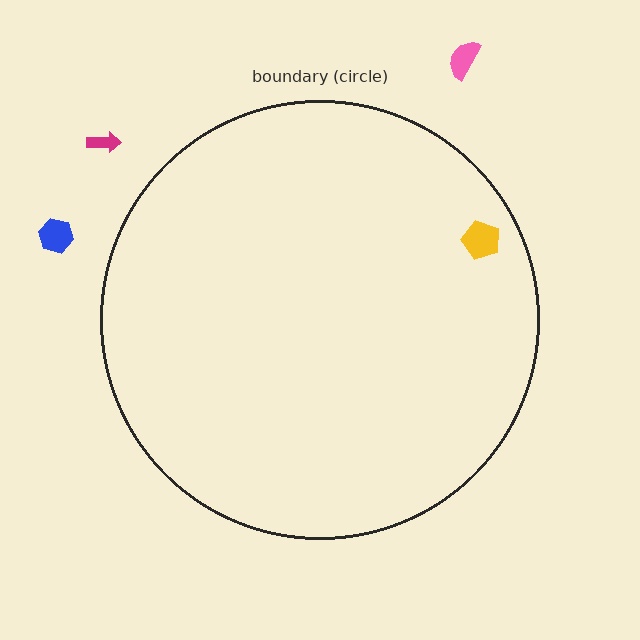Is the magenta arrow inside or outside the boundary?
Outside.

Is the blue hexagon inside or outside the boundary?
Outside.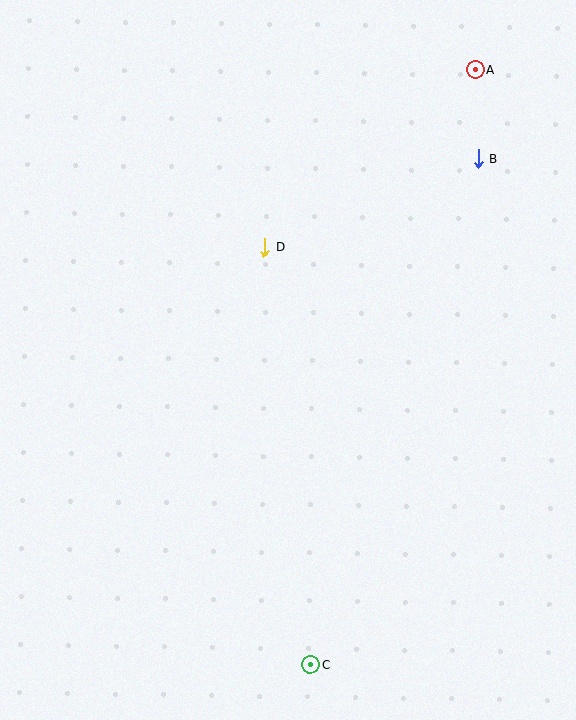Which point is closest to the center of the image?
Point D at (264, 247) is closest to the center.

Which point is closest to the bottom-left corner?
Point C is closest to the bottom-left corner.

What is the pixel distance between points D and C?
The distance between D and C is 421 pixels.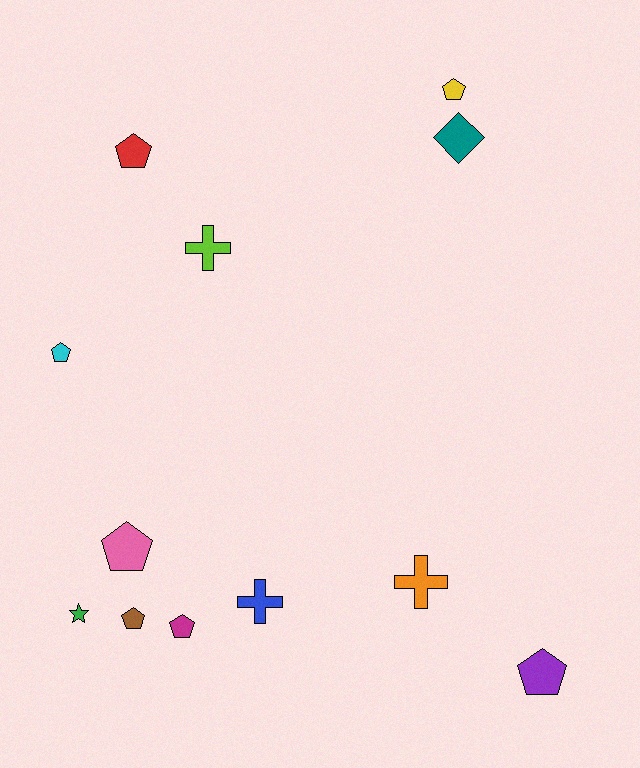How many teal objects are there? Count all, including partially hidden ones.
There is 1 teal object.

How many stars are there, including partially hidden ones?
There is 1 star.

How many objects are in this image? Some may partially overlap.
There are 12 objects.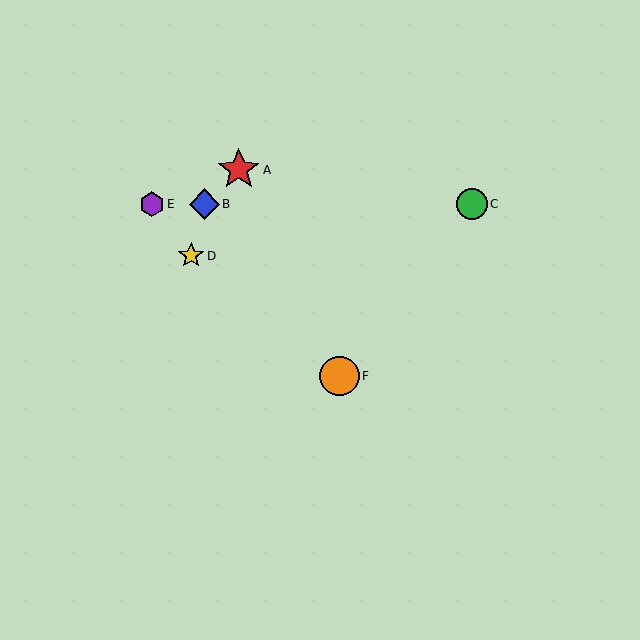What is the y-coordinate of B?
Object B is at y≈204.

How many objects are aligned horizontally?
3 objects (B, C, E) are aligned horizontally.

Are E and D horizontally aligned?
No, E is at y≈204 and D is at y≈256.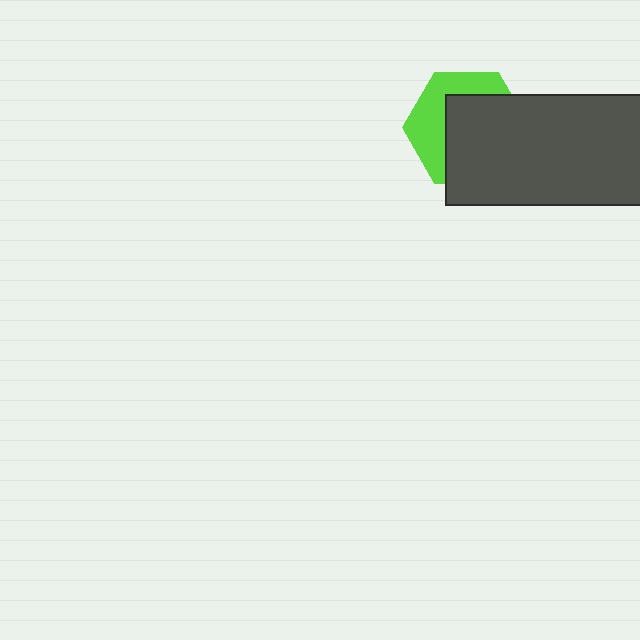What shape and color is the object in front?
The object in front is a dark gray rectangle.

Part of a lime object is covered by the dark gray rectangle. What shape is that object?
It is a hexagon.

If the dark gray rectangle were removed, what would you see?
You would see the complete lime hexagon.